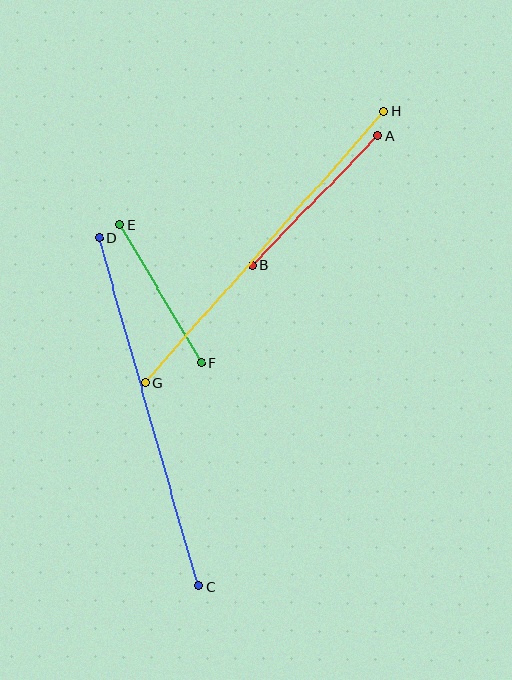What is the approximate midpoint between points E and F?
The midpoint is at approximately (160, 294) pixels.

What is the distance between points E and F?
The distance is approximately 161 pixels.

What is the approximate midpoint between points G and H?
The midpoint is at approximately (265, 247) pixels.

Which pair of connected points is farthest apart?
Points C and D are farthest apart.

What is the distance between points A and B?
The distance is approximately 181 pixels.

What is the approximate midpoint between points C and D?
The midpoint is at approximately (149, 412) pixels.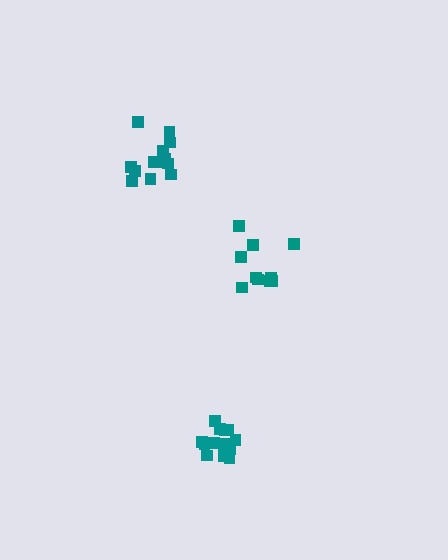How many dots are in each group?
Group 1: 14 dots, Group 2: 10 dots, Group 3: 13 dots (37 total).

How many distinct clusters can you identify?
There are 3 distinct clusters.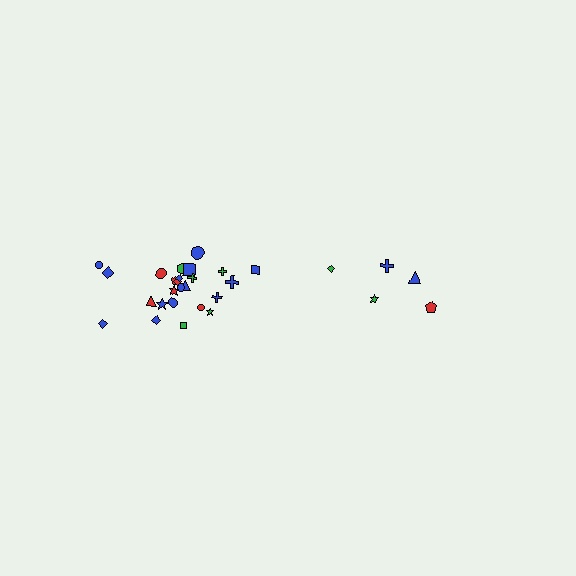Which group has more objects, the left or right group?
The left group.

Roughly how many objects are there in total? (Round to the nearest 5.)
Roughly 30 objects in total.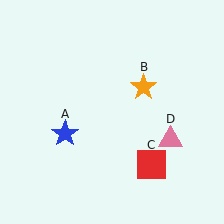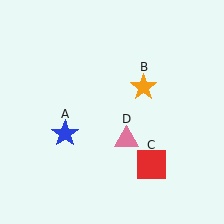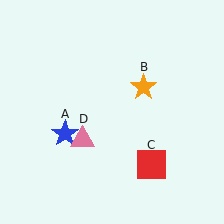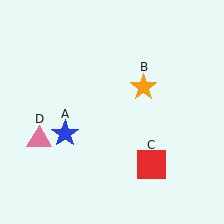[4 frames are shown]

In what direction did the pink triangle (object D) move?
The pink triangle (object D) moved left.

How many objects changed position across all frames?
1 object changed position: pink triangle (object D).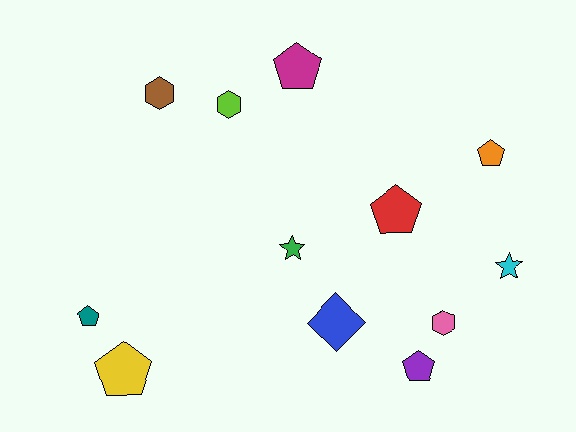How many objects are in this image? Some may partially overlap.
There are 12 objects.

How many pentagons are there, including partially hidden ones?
There are 6 pentagons.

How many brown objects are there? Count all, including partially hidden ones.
There is 1 brown object.